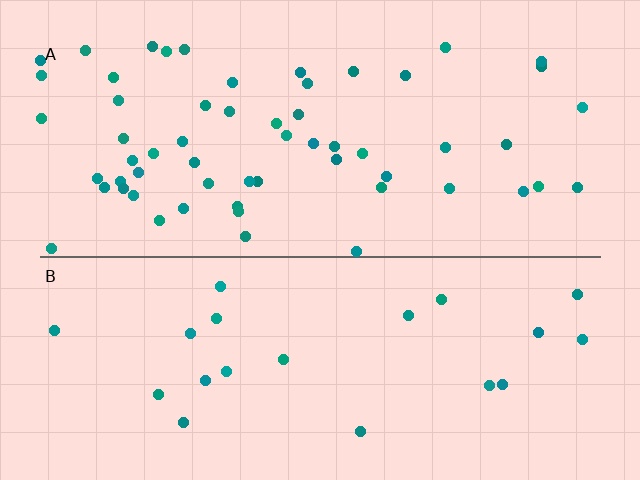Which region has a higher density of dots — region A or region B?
A (the top).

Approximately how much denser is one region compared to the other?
Approximately 2.8× — region A over region B.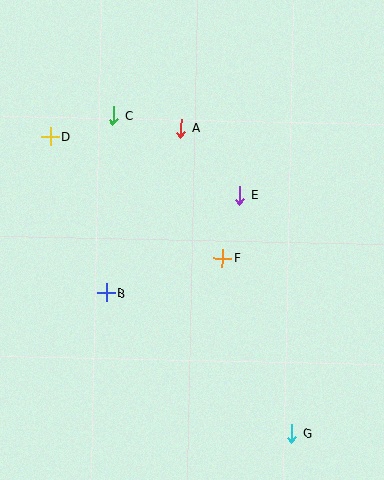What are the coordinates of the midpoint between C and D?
The midpoint between C and D is at (82, 126).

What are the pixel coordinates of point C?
Point C is at (114, 116).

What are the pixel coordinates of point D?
Point D is at (50, 137).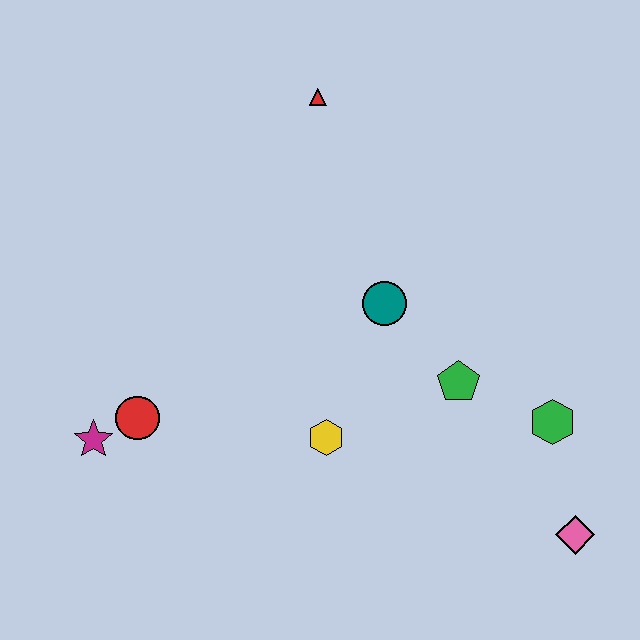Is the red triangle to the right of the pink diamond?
No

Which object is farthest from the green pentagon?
The magenta star is farthest from the green pentagon.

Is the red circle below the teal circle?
Yes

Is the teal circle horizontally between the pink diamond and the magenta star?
Yes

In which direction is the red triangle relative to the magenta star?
The red triangle is above the magenta star.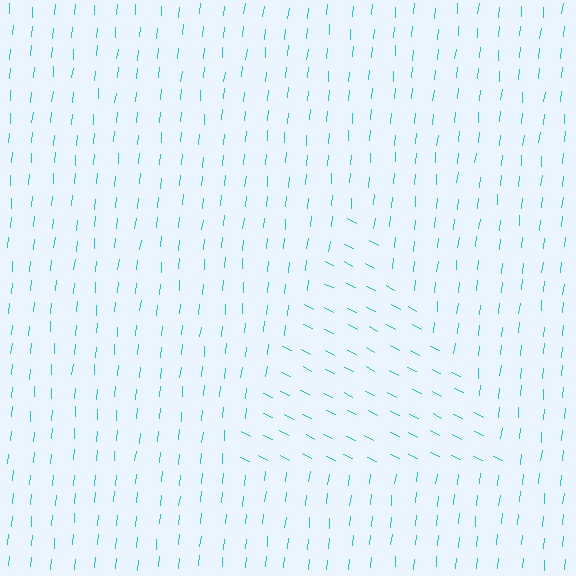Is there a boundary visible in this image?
Yes, there is a texture boundary formed by a change in line orientation.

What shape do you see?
I see a triangle.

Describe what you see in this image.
The image is filled with small cyan line segments. A triangle region in the image has lines oriented differently from the surrounding lines, creating a visible texture boundary.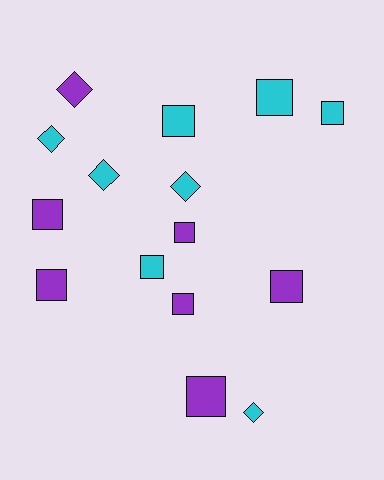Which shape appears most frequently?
Square, with 10 objects.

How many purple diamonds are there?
There is 1 purple diamond.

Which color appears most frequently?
Cyan, with 8 objects.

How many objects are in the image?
There are 15 objects.